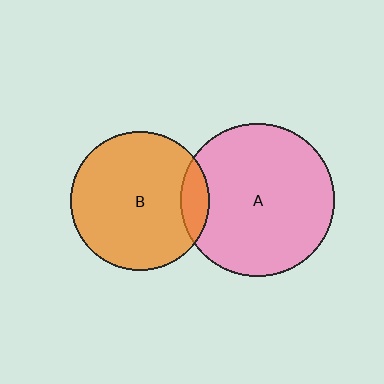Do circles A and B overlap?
Yes.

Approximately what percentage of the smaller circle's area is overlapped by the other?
Approximately 10%.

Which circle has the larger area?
Circle A (pink).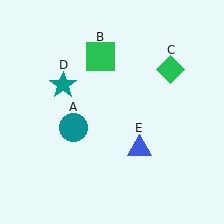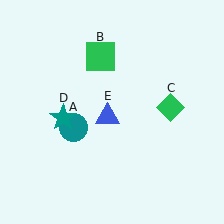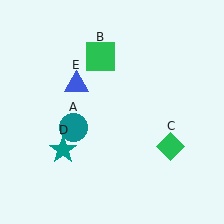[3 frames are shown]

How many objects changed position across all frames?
3 objects changed position: green diamond (object C), teal star (object D), blue triangle (object E).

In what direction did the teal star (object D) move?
The teal star (object D) moved down.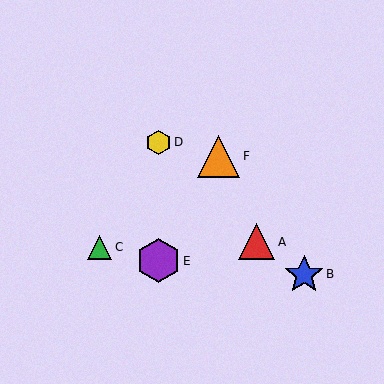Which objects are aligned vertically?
Objects D, E are aligned vertically.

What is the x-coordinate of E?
Object E is at x≈158.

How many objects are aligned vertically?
2 objects (D, E) are aligned vertically.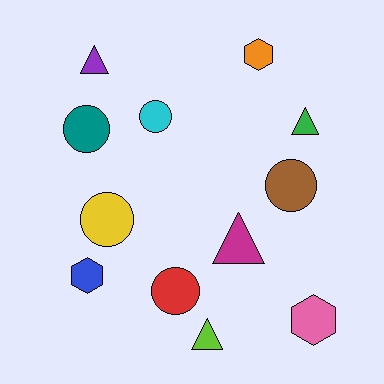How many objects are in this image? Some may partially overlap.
There are 12 objects.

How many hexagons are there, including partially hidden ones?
There are 3 hexagons.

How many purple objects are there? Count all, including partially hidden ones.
There is 1 purple object.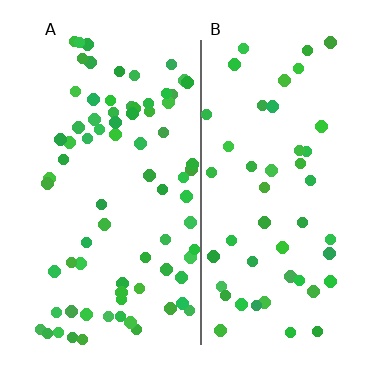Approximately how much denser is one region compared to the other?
Approximately 1.7× — region A over region B.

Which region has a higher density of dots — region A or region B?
A (the left).